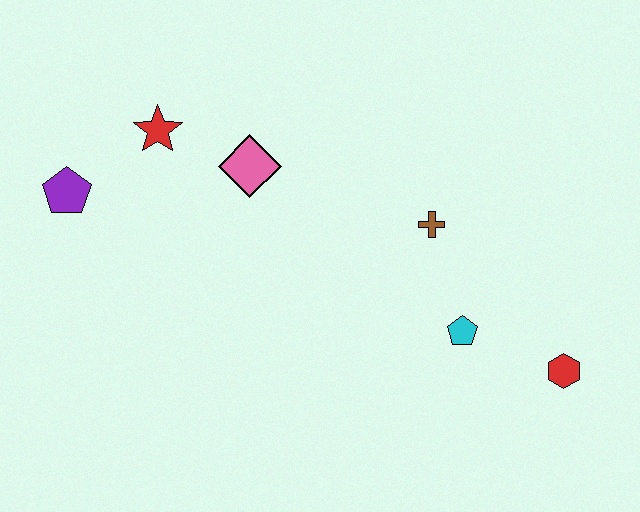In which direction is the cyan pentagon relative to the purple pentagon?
The cyan pentagon is to the right of the purple pentagon.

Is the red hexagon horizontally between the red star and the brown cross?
No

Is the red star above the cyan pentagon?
Yes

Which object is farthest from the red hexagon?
The purple pentagon is farthest from the red hexagon.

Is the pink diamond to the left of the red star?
No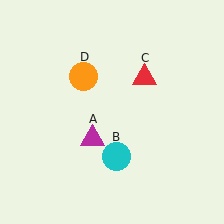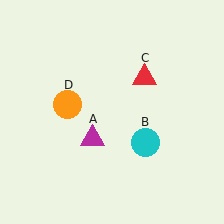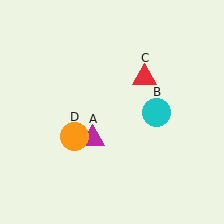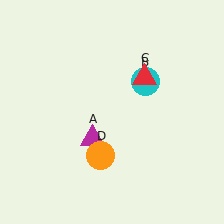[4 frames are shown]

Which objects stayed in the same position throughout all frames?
Magenta triangle (object A) and red triangle (object C) remained stationary.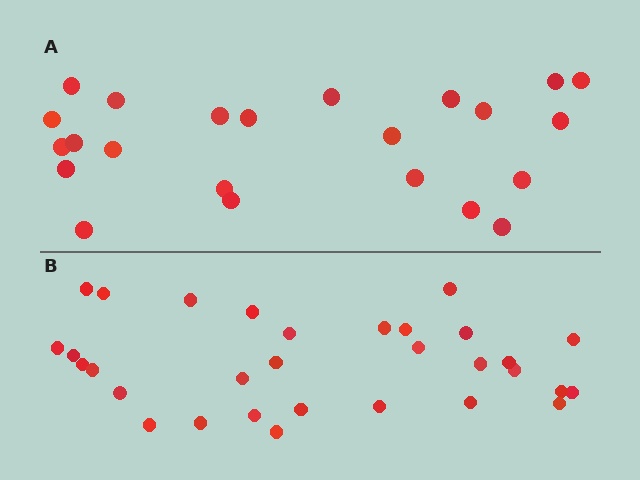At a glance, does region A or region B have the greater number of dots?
Region B (the bottom region) has more dots.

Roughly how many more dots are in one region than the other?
Region B has roughly 8 or so more dots than region A.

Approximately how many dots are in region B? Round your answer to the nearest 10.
About 30 dots. (The exact count is 31, which rounds to 30.)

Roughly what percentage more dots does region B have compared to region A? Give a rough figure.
About 35% more.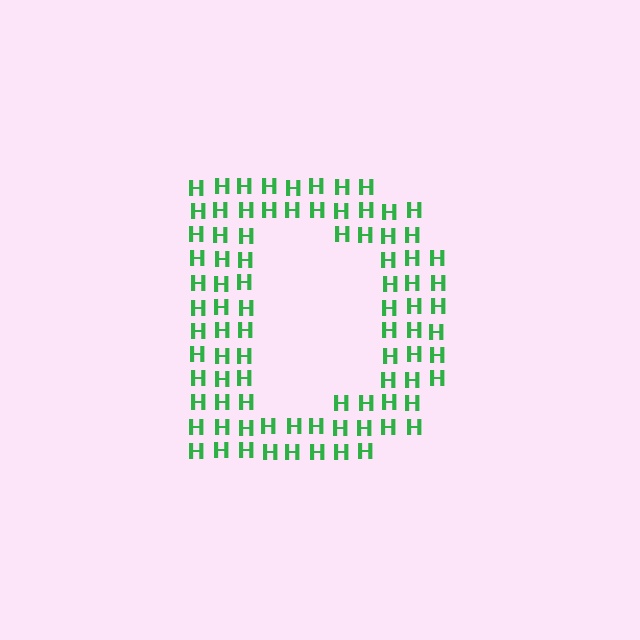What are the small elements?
The small elements are letter H's.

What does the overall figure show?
The overall figure shows the letter D.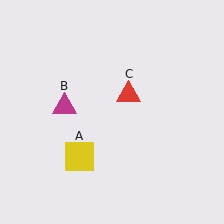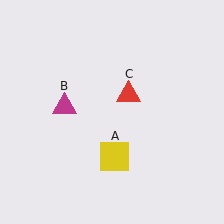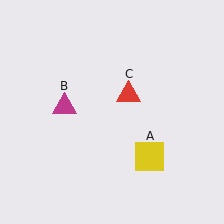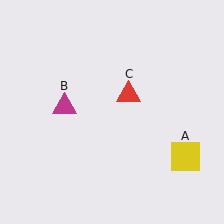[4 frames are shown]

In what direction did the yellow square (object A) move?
The yellow square (object A) moved right.